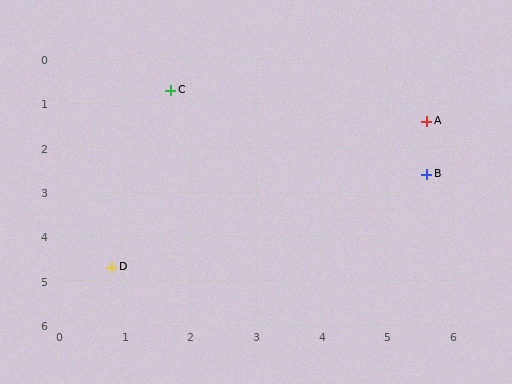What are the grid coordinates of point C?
Point C is at approximately (1.7, 0.7).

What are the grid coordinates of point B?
Point B is at approximately (5.6, 2.6).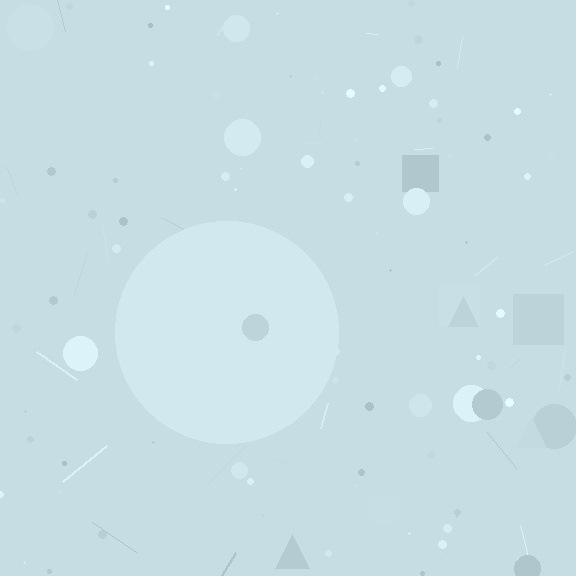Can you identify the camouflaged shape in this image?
The camouflaged shape is a circle.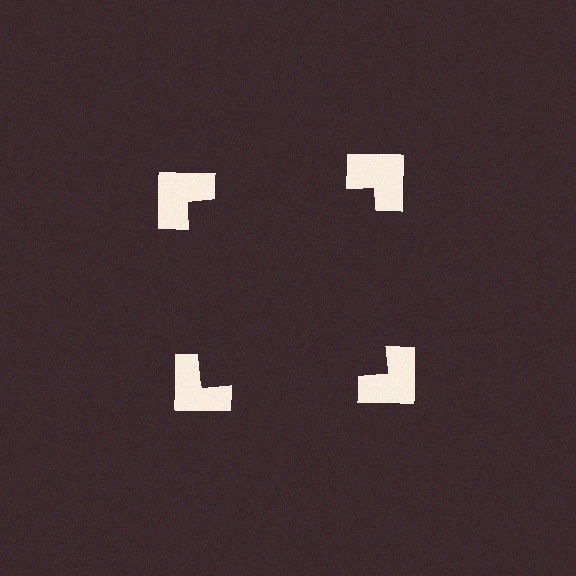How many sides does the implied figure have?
4 sides.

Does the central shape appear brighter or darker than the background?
It typically appears slightly darker than the background, even though no actual brightness change is drawn.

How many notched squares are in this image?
There are 4 — one at each vertex of the illusory square.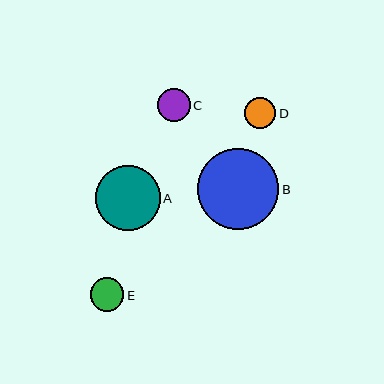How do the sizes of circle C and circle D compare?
Circle C and circle D are approximately the same size.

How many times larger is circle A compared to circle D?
Circle A is approximately 2.1 times the size of circle D.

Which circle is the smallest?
Circle D is the smallest with a size of approximately 31 pixels.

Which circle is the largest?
Circle B is the largest with a size of approximately 81 pixels.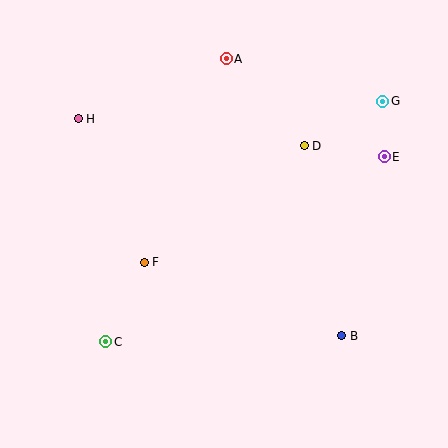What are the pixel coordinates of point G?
Point G is at (383, 101).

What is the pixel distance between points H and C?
The distance between H and C is 224 pixels.